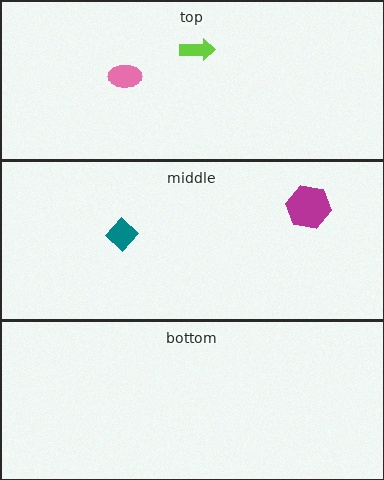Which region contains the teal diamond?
The middle region.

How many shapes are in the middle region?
2.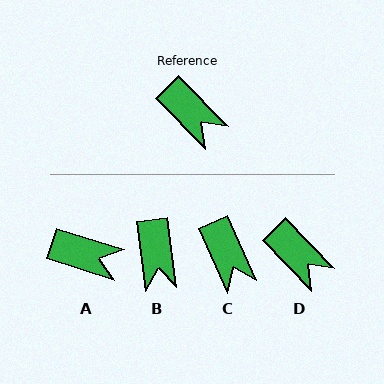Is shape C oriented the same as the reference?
No, it is off by about 20 degrees.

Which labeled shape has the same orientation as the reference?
D.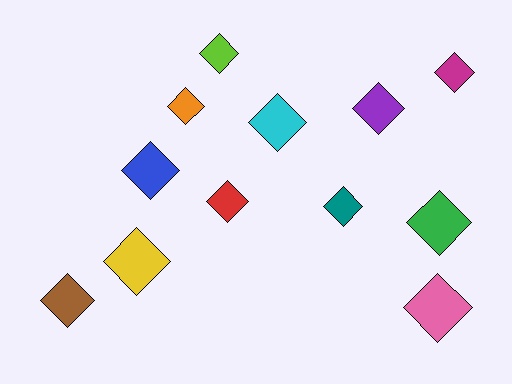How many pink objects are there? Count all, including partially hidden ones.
There is 1 pink object.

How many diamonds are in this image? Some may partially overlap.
There are 12 diamonds.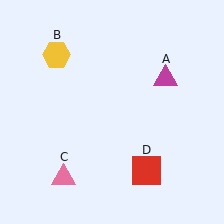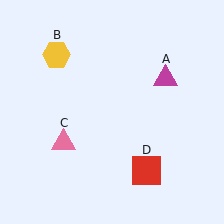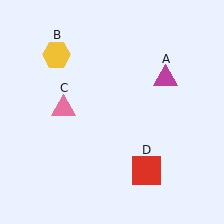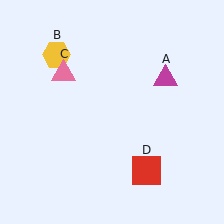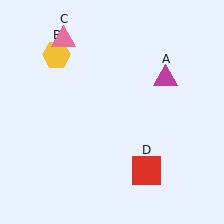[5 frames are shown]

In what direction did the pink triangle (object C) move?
The pink triangle (object C) moved up.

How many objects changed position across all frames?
1 object changed position: pink triangle (object C).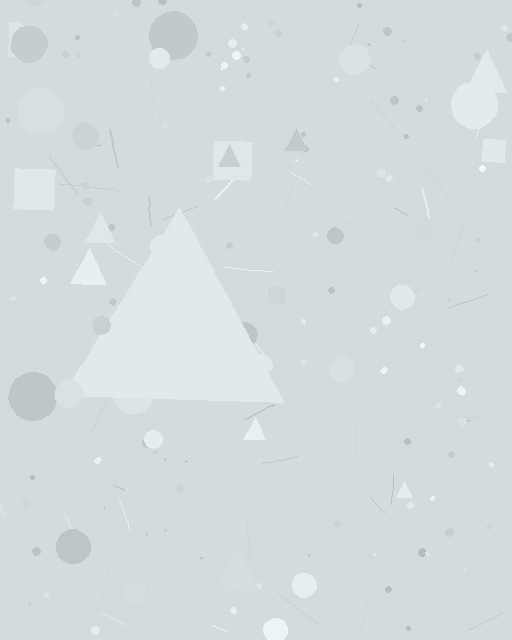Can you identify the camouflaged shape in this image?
The camouflaged shape is a triangle.